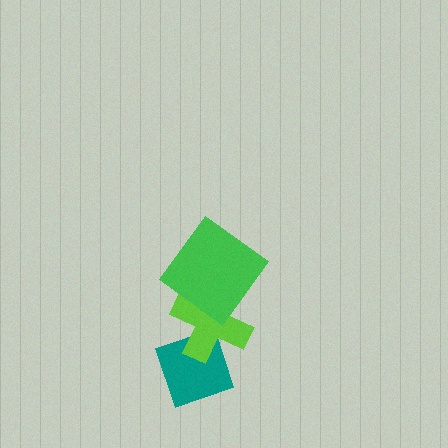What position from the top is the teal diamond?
The teal diamond is 3rd from the top.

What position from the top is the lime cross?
The lime cross is 2nd from the top.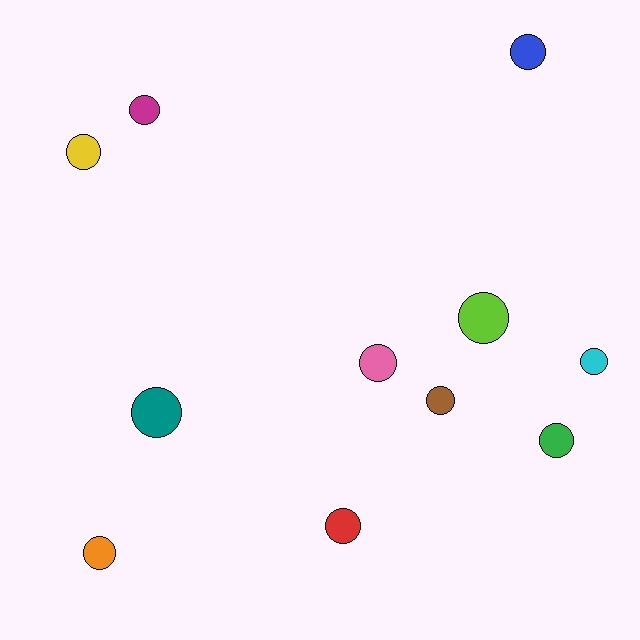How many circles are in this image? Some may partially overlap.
There are 11 circles.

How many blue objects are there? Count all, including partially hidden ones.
There is 1 blue object.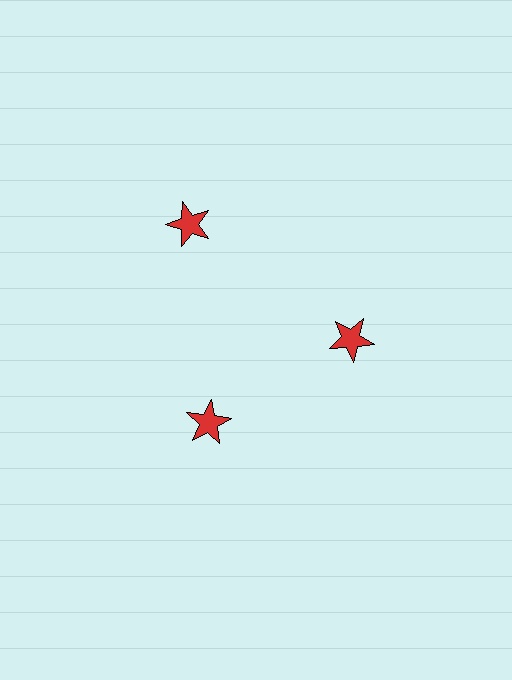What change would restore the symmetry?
The symmetry would be restored by moving it inward, back onto the ring so that all 3 stars sit at equal angles and equal distance from the center.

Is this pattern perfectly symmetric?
No. The 3 red stars are arranged in a ring, but one element near the 11 o'clock position is pushed outward from the center, breaking the 3-fold rotational symmetry.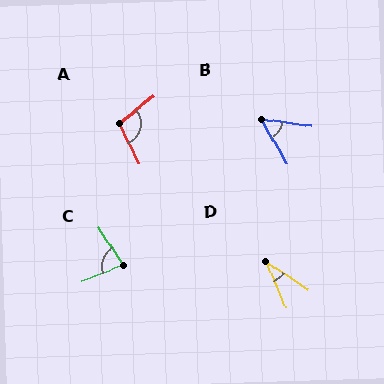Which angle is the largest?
A, at approximately 103 degrees.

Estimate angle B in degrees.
Approximately 52 degrees.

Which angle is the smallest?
D, at approximately 33 degrees.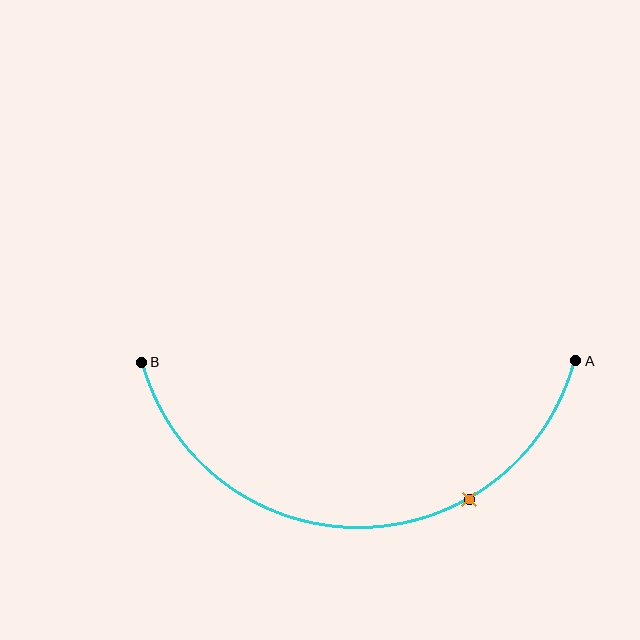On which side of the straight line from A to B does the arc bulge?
The arc bulges below the straight line connecting A and B.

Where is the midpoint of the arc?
The arc midpoint is the point on the curve farthest from the straight line joining A and B. It sits below that line.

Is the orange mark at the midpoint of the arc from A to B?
No. The orange mark lies on the arc but is closer to endpoint A. The arc midpoint would be at the point on the curve equidistant along the arc from both A and B.